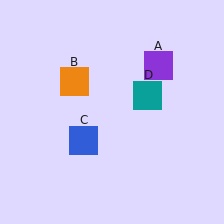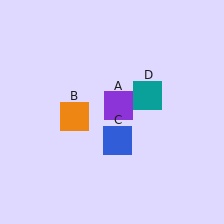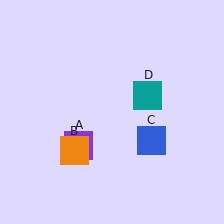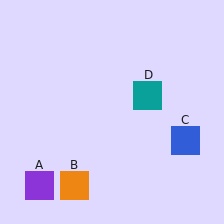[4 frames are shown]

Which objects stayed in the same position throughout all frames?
Teal square (object D) remained stationary.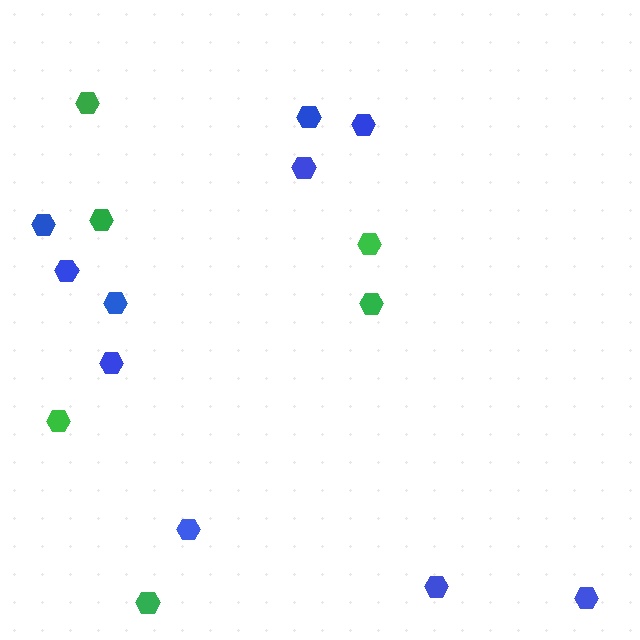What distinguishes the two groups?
There are 2 groups: one group of green hexagons (6) and one group of blue hexagons (10).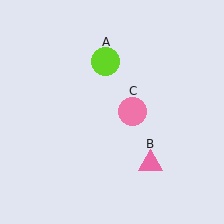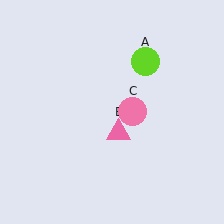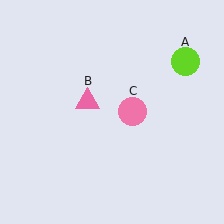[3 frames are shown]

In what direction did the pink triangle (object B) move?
The pink triangle (object B) moved up and to the left.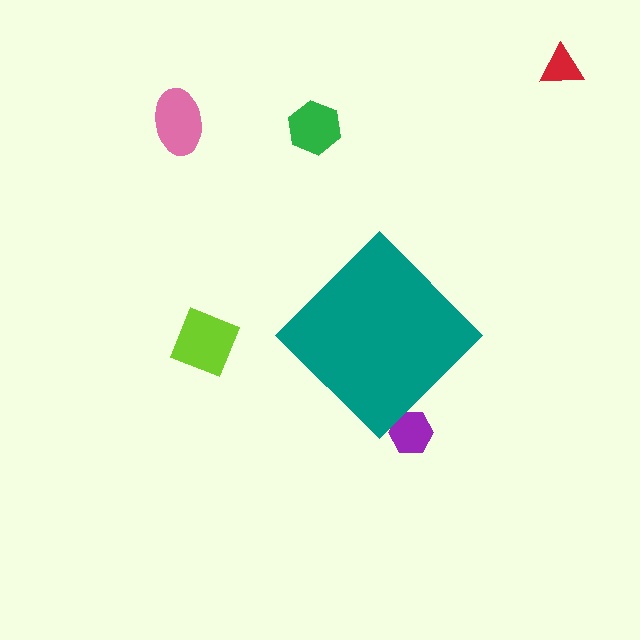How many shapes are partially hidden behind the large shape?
1 shape is partially hidden.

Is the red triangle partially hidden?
No, the red triangle is fully visible.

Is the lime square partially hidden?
No, the lime square is fully visible.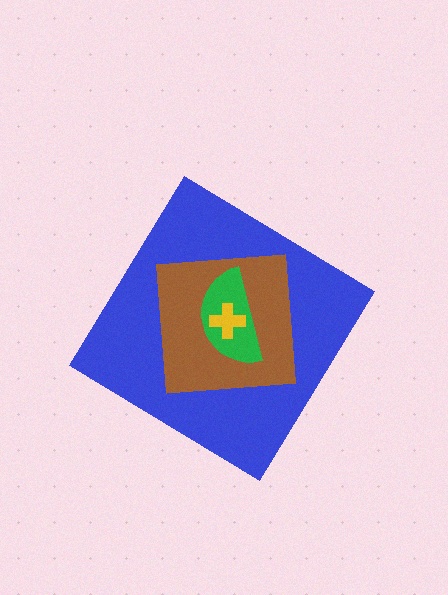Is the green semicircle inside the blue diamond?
Yes.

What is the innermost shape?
The yellow cross.